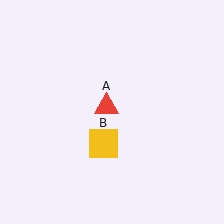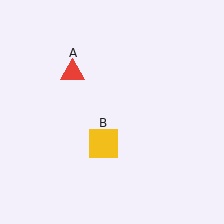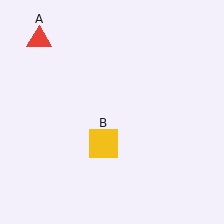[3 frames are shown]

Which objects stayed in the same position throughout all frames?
Yellow square (object B) remained stationary.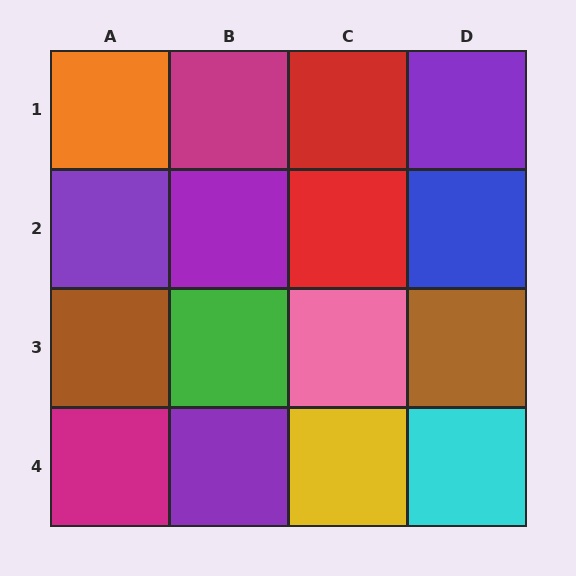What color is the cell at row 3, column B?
Green.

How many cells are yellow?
1 cell is yellow.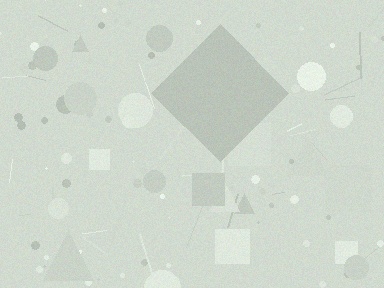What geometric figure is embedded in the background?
A diamond is embedded in the background.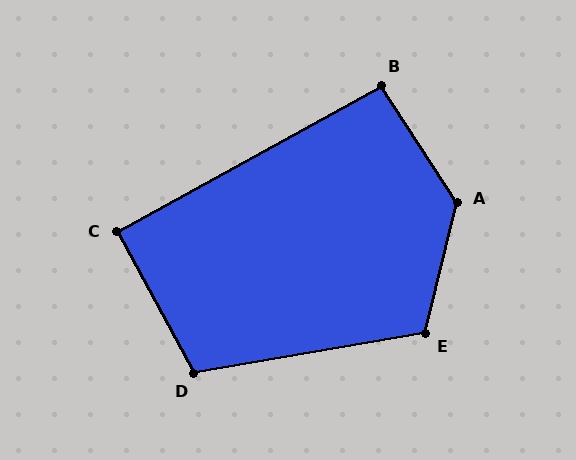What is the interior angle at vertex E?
Approximately 114 degrees (obtuse).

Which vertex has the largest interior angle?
A, at approximately 133 degrees.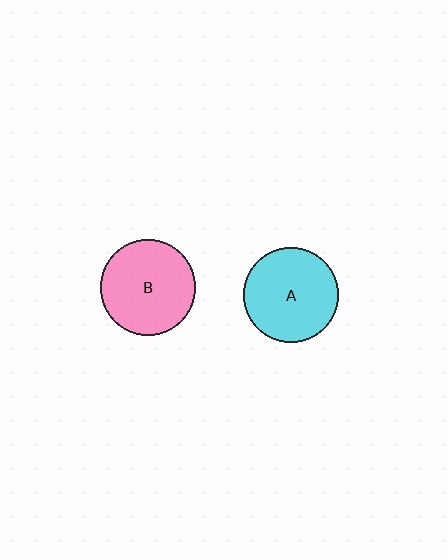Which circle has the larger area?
Circle B (pink).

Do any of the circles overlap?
No, none of the circles overlap.